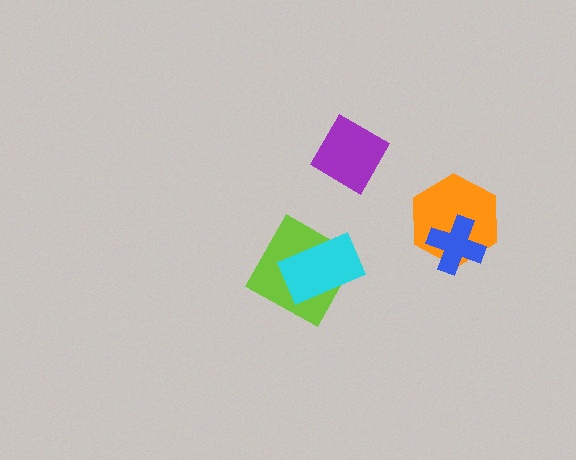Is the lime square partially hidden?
Yes, it is partially covered by another shape.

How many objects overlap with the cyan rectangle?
1 object overlaps with the cyan rectangle.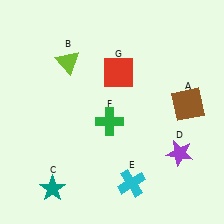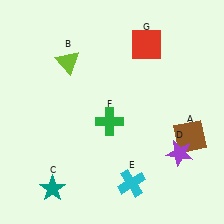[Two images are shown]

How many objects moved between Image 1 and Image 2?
2 objects moved between the two images.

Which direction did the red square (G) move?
The red square (G) moved right.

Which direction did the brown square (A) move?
The brown square (A) moved down.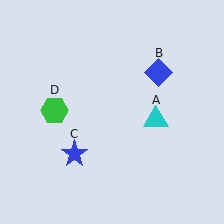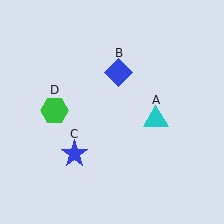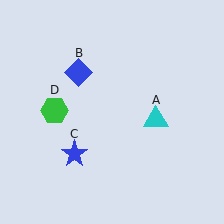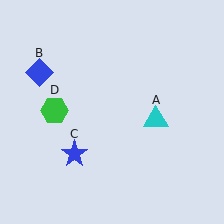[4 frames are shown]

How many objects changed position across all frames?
1 object changed position: blue diamond (object B).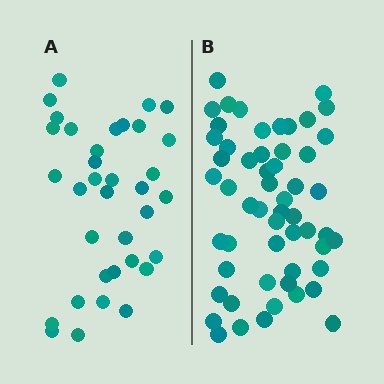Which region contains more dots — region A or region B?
Region B (the right region) has more dots.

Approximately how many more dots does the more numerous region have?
Region B has approximately 20 more dots than region A.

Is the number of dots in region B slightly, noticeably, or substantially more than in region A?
Region B has substantially more. The ratio is roughly 1.6 to 1.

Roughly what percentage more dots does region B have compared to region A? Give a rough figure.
About 55% more.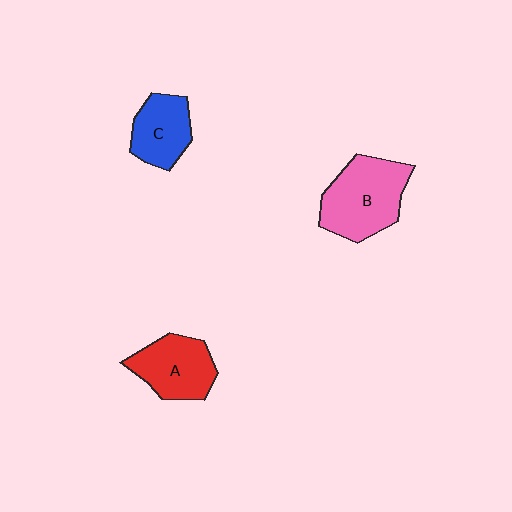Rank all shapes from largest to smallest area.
From largest to smallest: B (pink), A (red), C (blue).